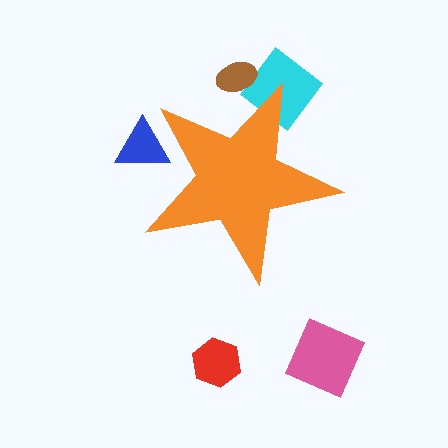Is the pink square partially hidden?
No, the pink square is fully visible.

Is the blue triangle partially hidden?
Yes, the blue triangle is partially hidden behind the orange star.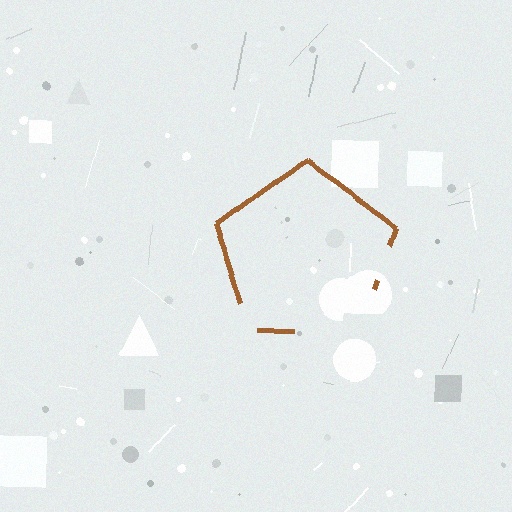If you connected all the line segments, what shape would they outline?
They would outline a pentagon.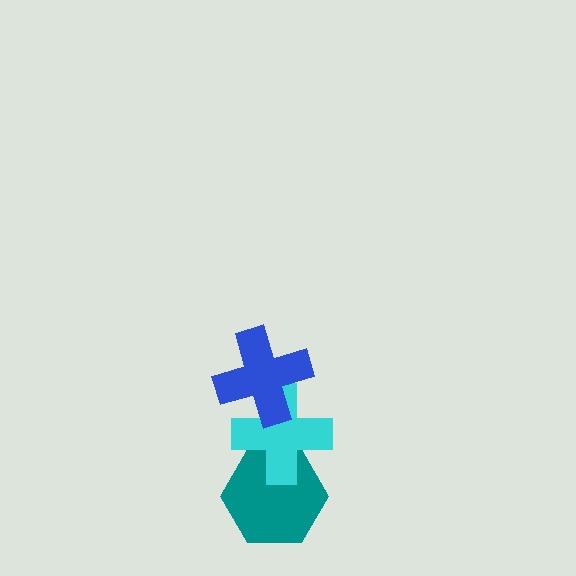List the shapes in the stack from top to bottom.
From top to bottom: the blue cross, the cyan cross, the teal hexagon.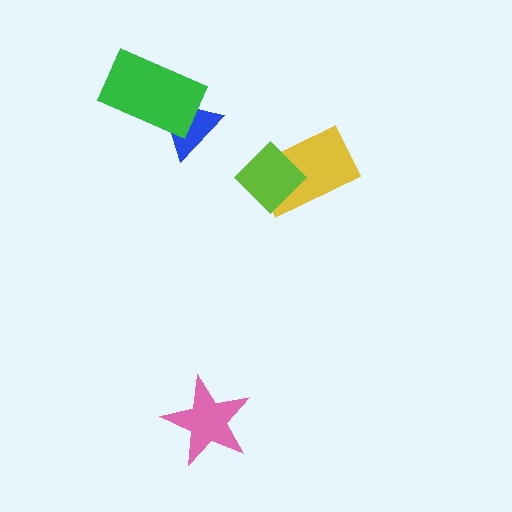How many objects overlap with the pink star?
0 objects overlap with the pink star.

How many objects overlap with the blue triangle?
1 object overlaps with the blue triangle.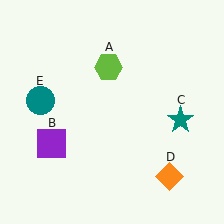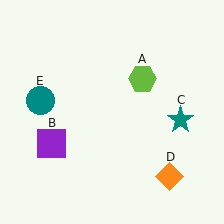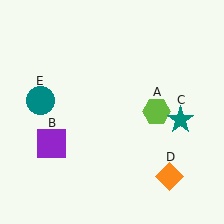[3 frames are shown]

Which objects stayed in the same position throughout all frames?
Purple square (object B) and teal star (object C) and orange diamond (object D) and teal circle (object E) remained stationary.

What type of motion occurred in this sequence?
The lime hexagon (object A) rotated clockwise around the center of the scene.